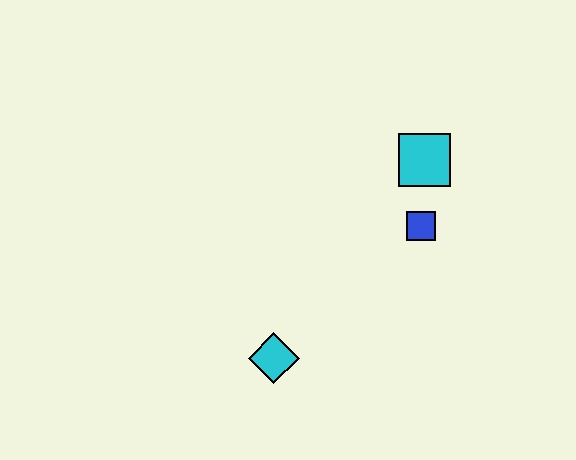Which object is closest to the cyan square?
The blue square is closest to the cyan square.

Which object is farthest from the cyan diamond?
The cyan square is farthest from the cyan diamond.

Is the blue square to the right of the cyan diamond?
Yes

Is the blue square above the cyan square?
No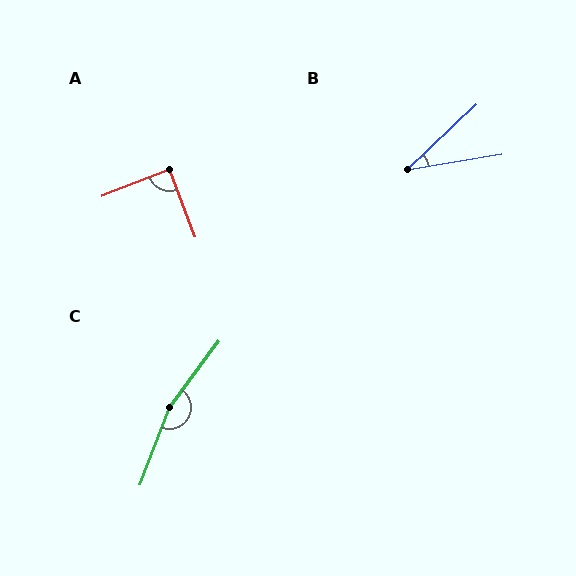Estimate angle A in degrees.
Approximately 90 degrees.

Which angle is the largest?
C, at approximately 164 degrees.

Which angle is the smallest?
B, at approximately 34 degrees.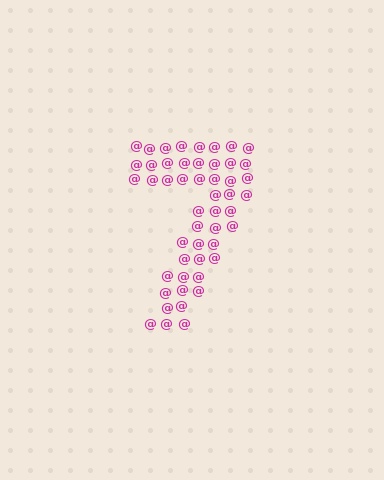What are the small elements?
The small elements are at signs.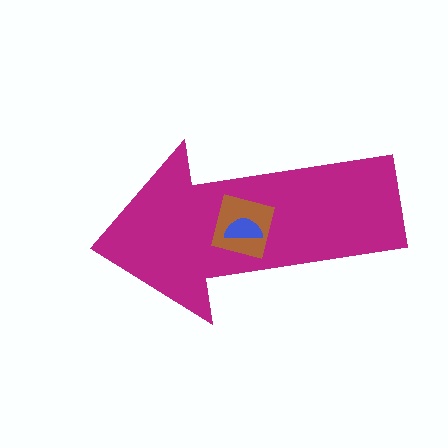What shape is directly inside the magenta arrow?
The brown square.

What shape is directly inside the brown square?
The blue semicircle.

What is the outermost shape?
The magenta arrow.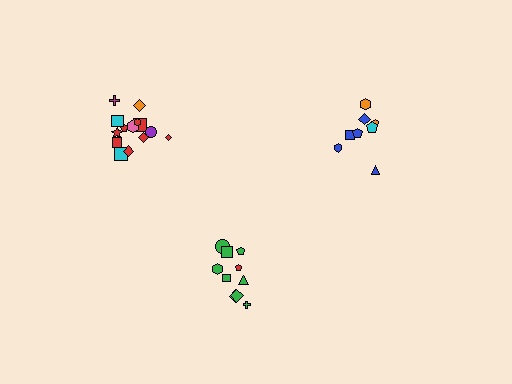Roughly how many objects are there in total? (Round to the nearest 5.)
Roughly 35 objects in total.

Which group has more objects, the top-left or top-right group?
The top-left group.